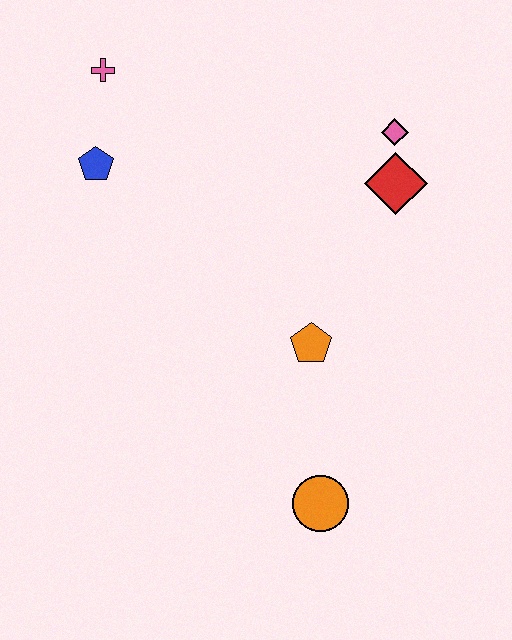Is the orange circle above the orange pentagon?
No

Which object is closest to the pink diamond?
The red diamond is closest to the pink diamond.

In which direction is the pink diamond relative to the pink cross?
The pink diamond is to the right of the pink cross.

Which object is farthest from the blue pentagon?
The orange circle is farthest from the blue pentagon.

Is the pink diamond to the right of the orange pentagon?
Yes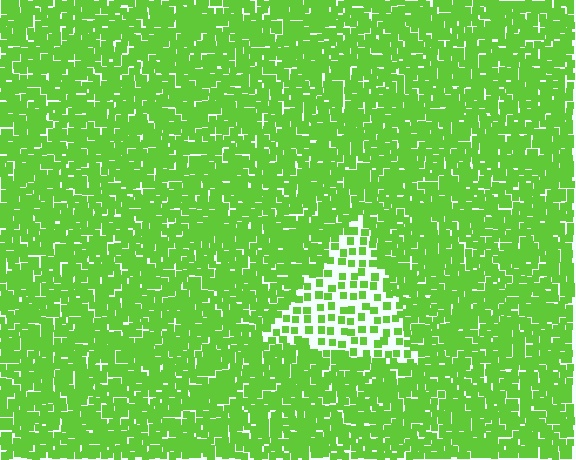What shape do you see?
I see a triangle.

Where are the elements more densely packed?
The elements are more densely packed outside the triangle boundary.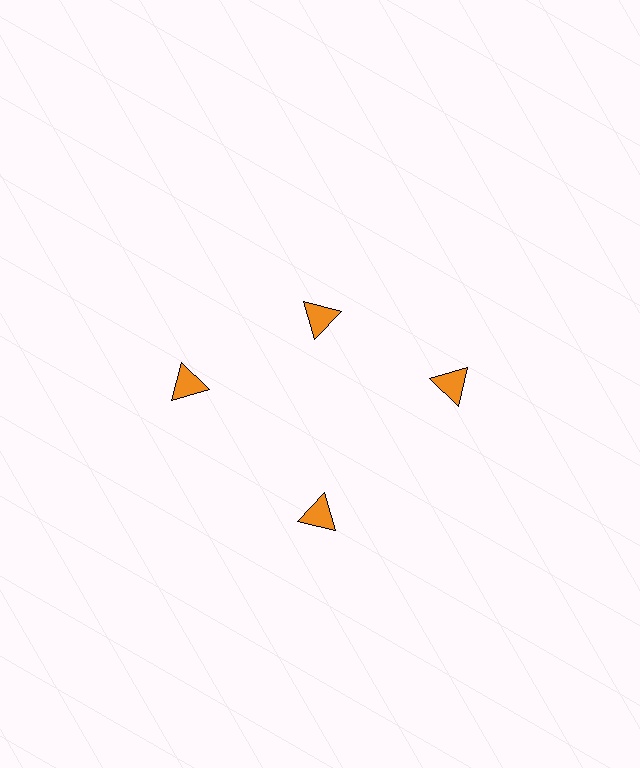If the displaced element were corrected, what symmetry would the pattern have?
It would have 4-fold rotational symmetry — the pattern would map onto itself every 90 degrees.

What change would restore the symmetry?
The symmetry would be restored by moving it outward, back onto the ring so that all 4 triangles sit at equal angles and equal distance from the center.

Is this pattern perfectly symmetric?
No. The 4 orange triangles are arranged in a ring, but one element near the 12 o'clock position is pulled inward toward the center, breaking the 4-fold rotational symmetry.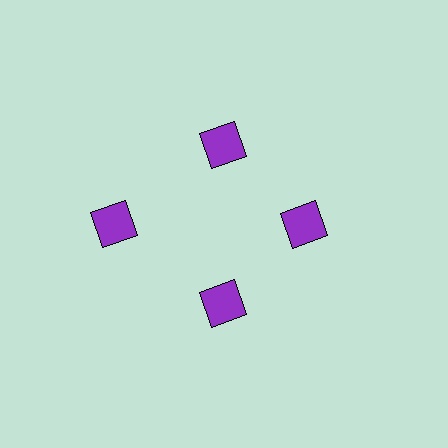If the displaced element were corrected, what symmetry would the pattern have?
It would have 4-fold rotational symmetry — the pattern would map onto itself every 90 degrees.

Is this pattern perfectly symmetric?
No. The 4 purple squares are arranged in a ring, but one element near the 9 o'clock position is pushed outward from the center, breaking the 4-fold rotational symmetry.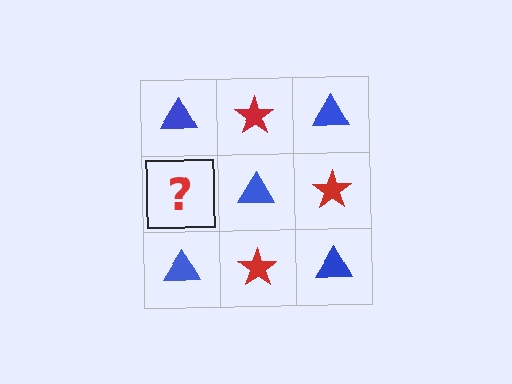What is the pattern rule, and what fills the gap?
The rule is that it alternates blue triangle and red star in a checkerboard pattern. The gap should be filled with a red star.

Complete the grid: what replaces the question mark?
The question mark should be replaced with a red star.